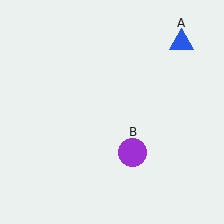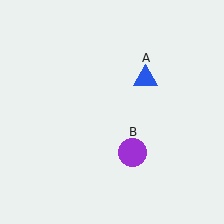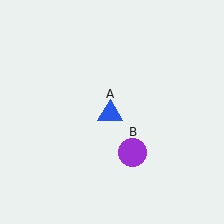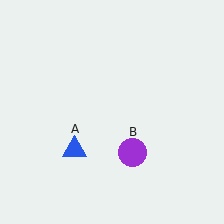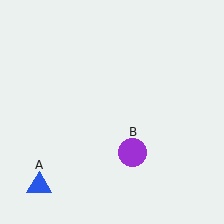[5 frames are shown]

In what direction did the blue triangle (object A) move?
The blue triangle (object A) moved down and to the left.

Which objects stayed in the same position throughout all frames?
Purple circle (object B) remained stationary.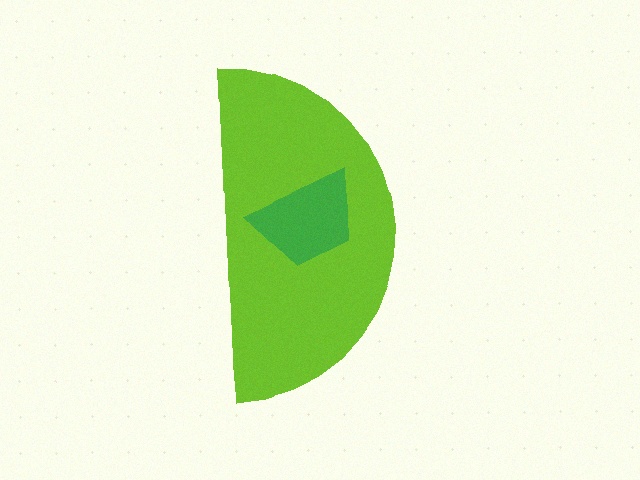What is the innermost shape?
The green trapezoid.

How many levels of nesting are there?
2.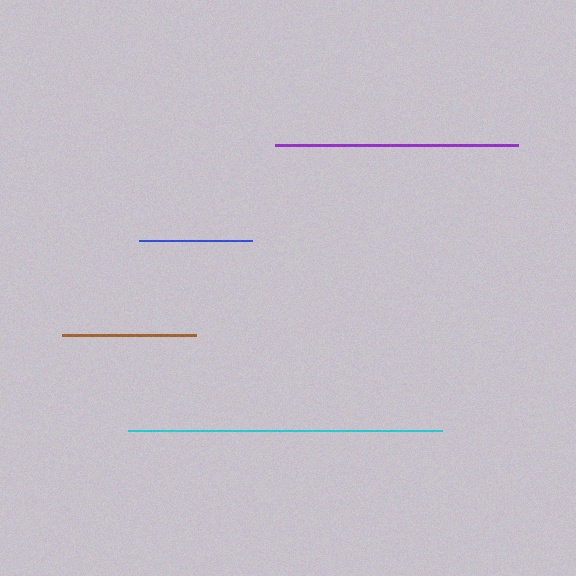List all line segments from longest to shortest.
From longest to shortest: cyan, purple, brown, blue.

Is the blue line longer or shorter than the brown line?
The brown line is longer than the blue line.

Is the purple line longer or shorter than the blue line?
The purple line is longer than the blue line.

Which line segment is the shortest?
The blue line is the shortest at approximately 114 pixels.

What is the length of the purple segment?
The purple segment is approximately 244 pixels long.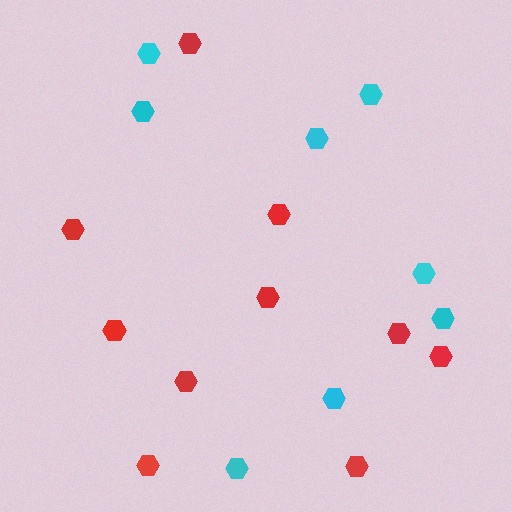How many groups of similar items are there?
There are 2 groups: one group of cyan hexagons (8) and one group of red hexagons (10).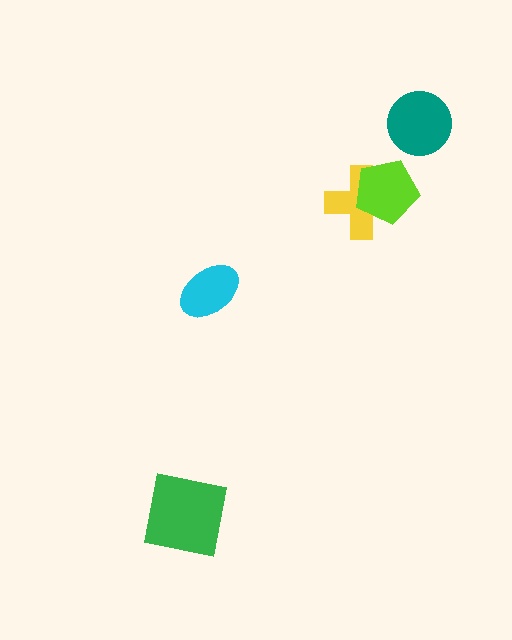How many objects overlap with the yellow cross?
1 object overlaps with the yellow cross.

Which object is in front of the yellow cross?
The lime pentagon is in front of the yellow cross.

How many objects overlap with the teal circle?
0 objects overlap with the teal circle.